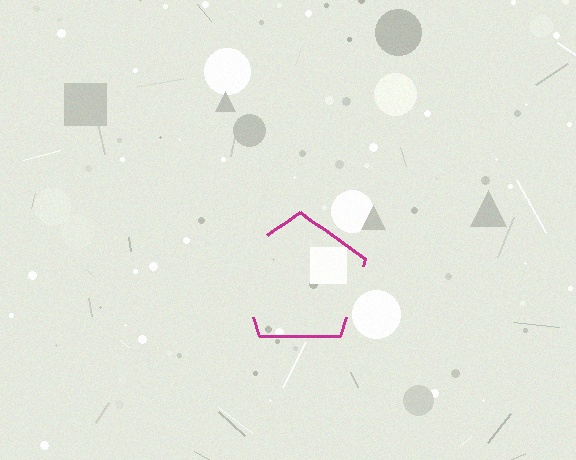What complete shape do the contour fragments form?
The contour fragments form a pentagon.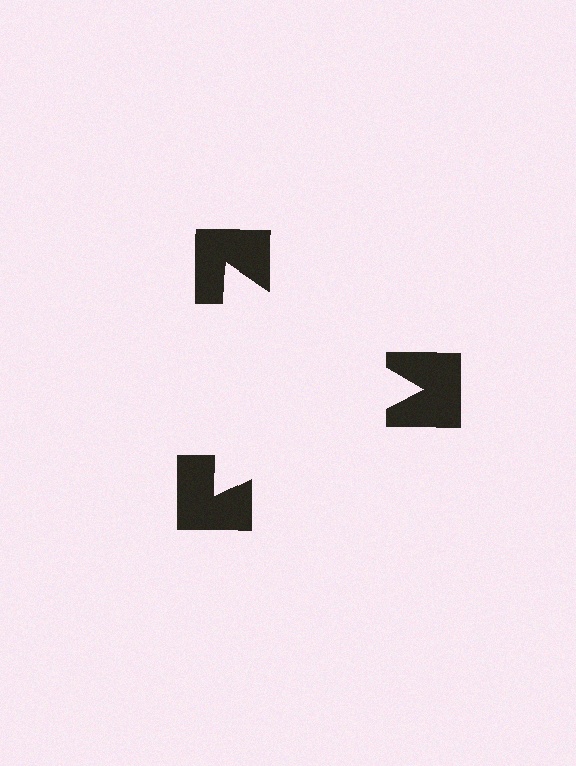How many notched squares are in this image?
There are 3 — one at each vertex of the illusory triangle.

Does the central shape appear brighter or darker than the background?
It typically appears slightly brighter than the background, even though no actual brightness change is drawn.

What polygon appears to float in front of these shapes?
An illusory triangle — its edges are inferred from the aligned wedge cuts in the notched squares, not physically drawn.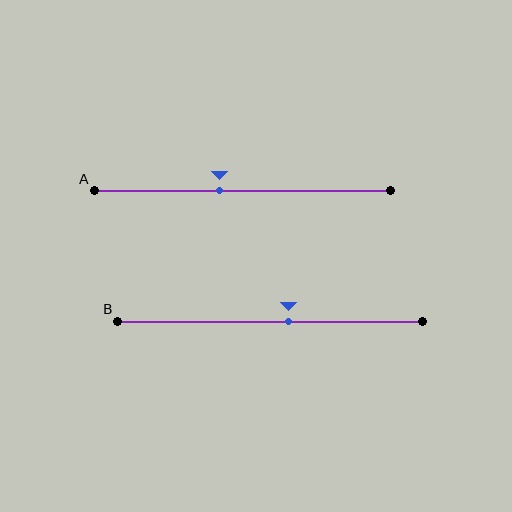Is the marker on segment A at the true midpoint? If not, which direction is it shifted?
No, the marker on segment A is shifted to the left by about 8% of the segment length.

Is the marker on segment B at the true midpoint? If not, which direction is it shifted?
No, the marker on segment B is shifted to the right by about 6% of the segment length.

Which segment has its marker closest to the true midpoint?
Segment B has its marker closest to the true midpoint.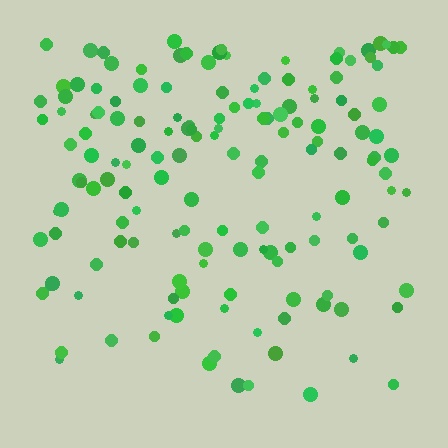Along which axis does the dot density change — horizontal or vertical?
Vertical.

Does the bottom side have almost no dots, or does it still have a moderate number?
Still a moderate number, just noticeably fewer than the top.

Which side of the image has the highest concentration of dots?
The top.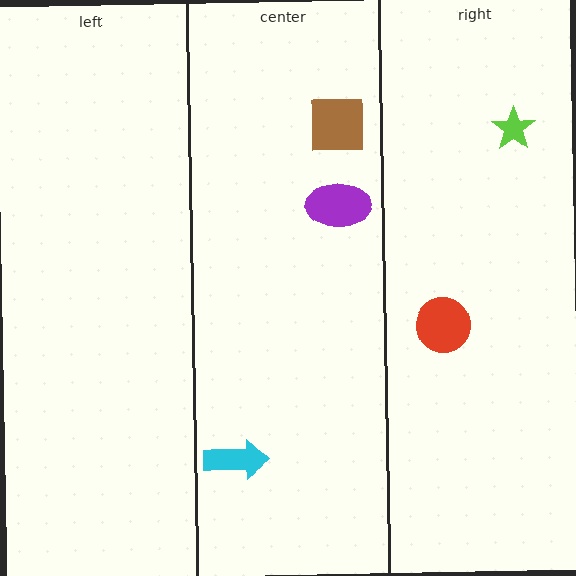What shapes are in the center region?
The brown square, the purple ellipse, the cyan arrow.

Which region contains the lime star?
The right region.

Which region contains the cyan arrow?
The center region.